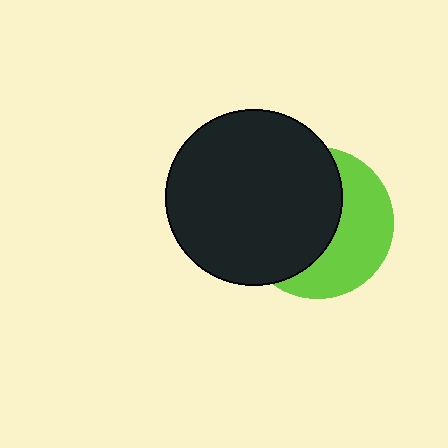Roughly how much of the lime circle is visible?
A small part of it is visible (roughly 43%).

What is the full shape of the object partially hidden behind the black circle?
The partially hidden object is a lime circle.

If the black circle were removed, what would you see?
You would see the complete lime circle.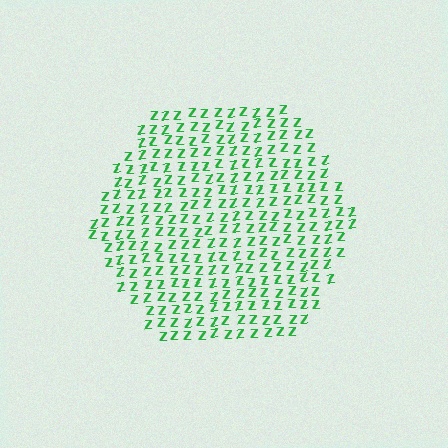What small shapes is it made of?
It is made of small letter Z's.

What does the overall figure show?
The overall figure shows a hexagon.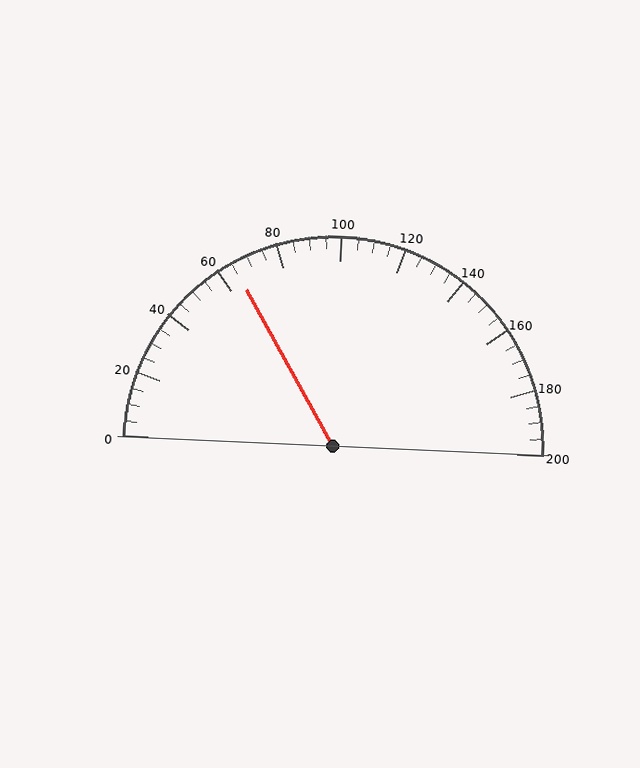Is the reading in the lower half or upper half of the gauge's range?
The reading is in the lower half of the range (0 to 200).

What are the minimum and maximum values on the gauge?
The gauge ranges from 0 to 200.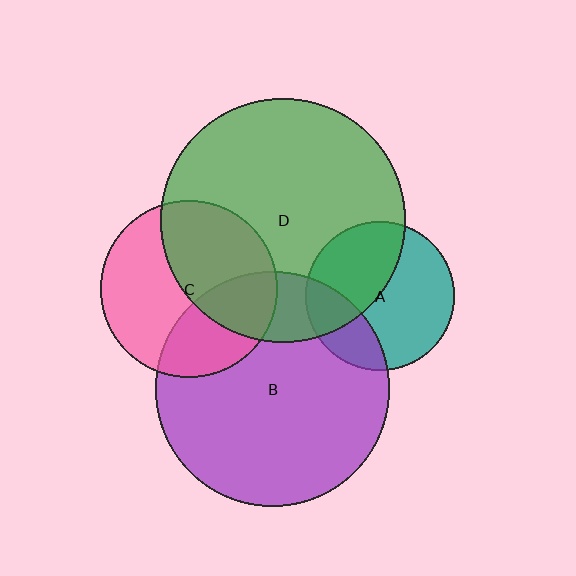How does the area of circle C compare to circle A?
Approximately 1.4 times.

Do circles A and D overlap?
Yes.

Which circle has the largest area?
Circle D (green).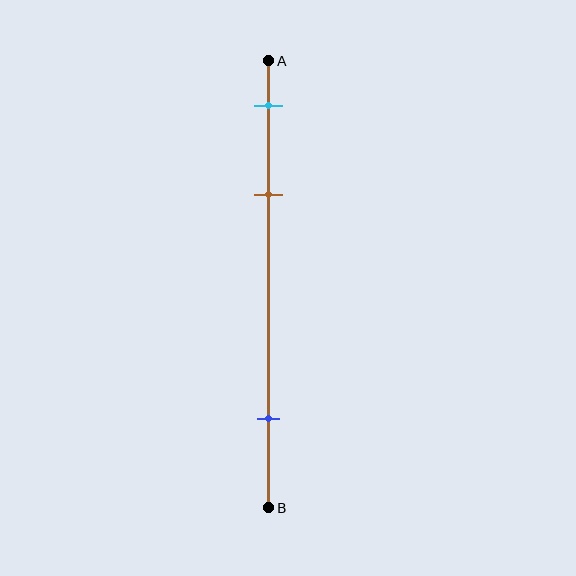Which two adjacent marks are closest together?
The cyan and brown marks are the closest adjacent pair.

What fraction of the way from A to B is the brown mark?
The brown mark is approximately 30% (0.3) of the way from A to B.